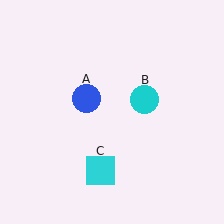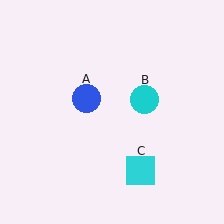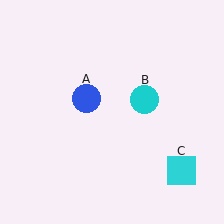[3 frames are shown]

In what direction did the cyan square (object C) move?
The cyan square (object C) moved right.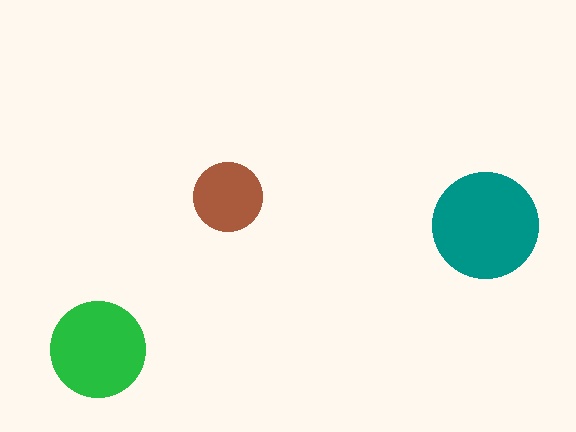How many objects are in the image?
There are 3 objects in the image.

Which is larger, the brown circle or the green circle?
The green one.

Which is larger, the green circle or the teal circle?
The teal one.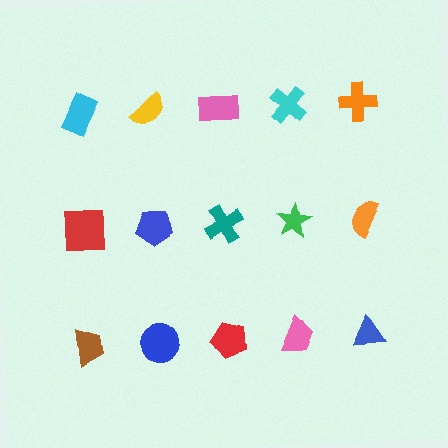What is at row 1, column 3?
A pink rectangle.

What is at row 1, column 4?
A cyan cross.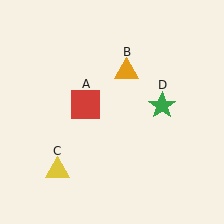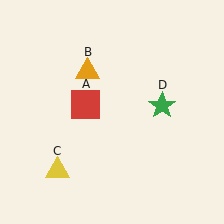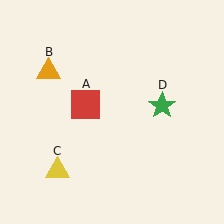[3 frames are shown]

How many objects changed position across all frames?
1 object changed position: orange triangle (object B).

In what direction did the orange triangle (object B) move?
The orange triangle (object B) moved left.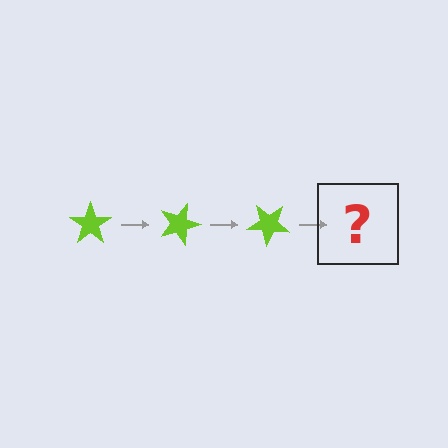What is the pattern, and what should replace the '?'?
The pattern is that the star rotates 20 degrees each step. The '?' should be a lime star rotated 60 degrees.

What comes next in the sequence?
The next element should be a lime star rotated 60 degrees.